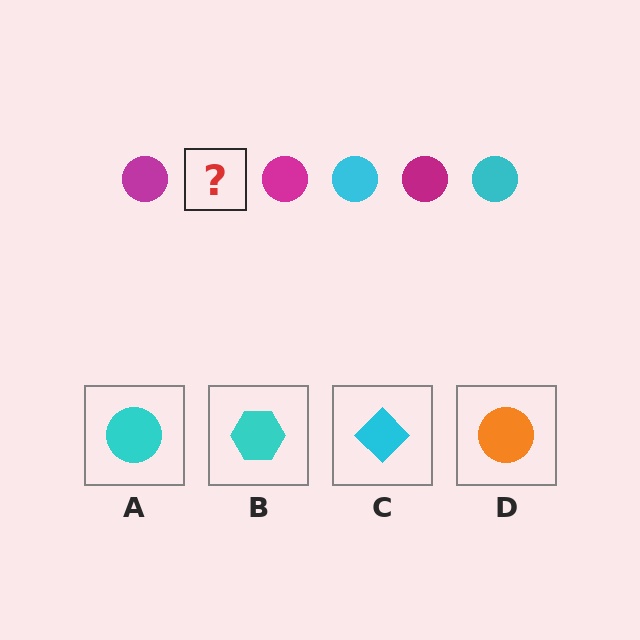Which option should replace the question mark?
Option A.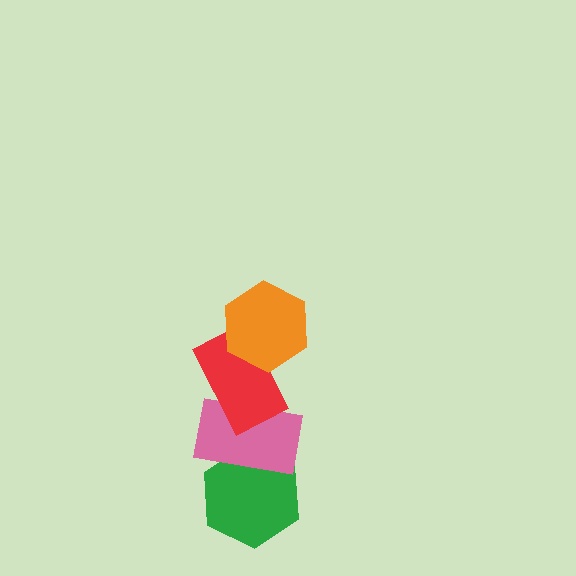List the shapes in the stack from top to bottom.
From top to bottom: the orange hexagon, the red rectangle, the pink rectangle, the green hexagon.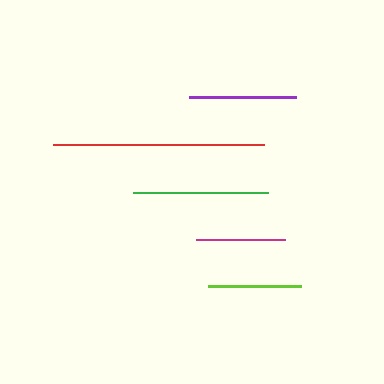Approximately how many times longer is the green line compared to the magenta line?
The green line is approximately 1.5 times the length of the magenta line.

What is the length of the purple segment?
The purple segment is approximately 107 pixels long.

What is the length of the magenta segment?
The magenta segment is approximately 90 pixels long.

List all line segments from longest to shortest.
From longest to shortest: red, green, purple, lime, magenta.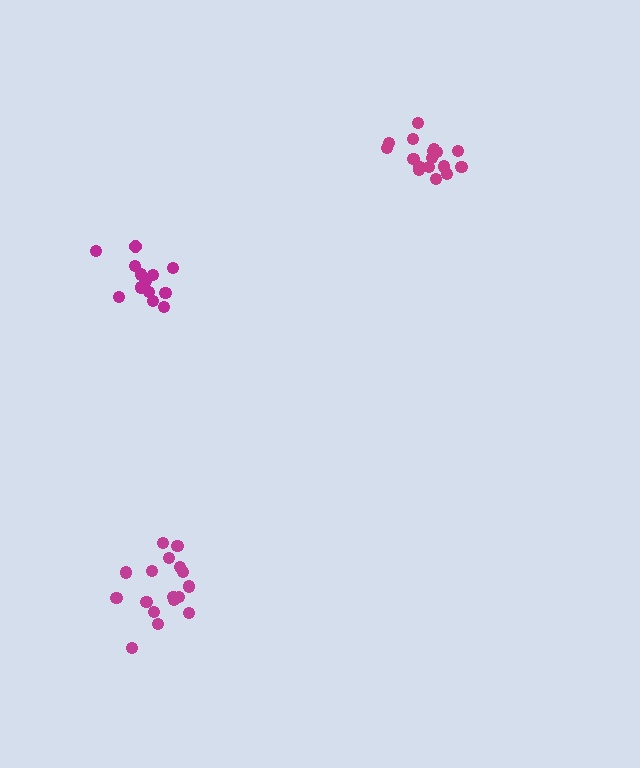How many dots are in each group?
Group 1: 17 dots, Group 2: 17 dots, Group 3: 13 dots (47 total).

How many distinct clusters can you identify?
There are 3 distinct clusters.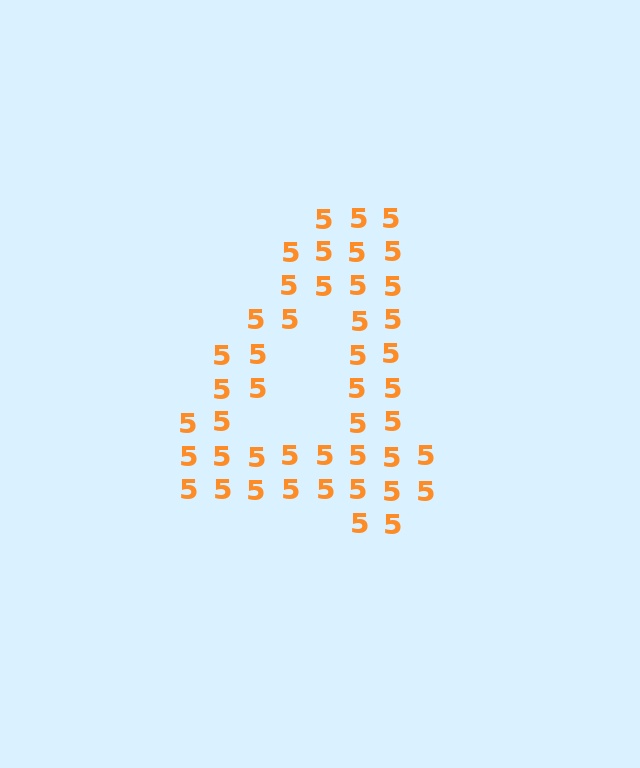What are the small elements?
The small elements are digit 5's.